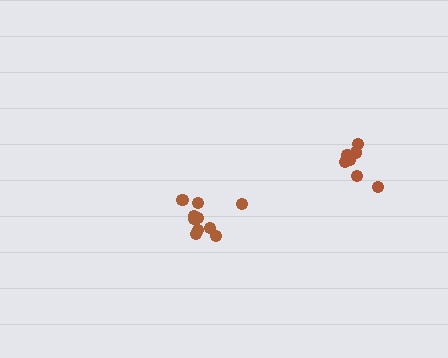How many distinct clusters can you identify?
There are 2 distinct clusters.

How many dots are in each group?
Group 1: 7 dots, Group 2: 10 dots (17 total).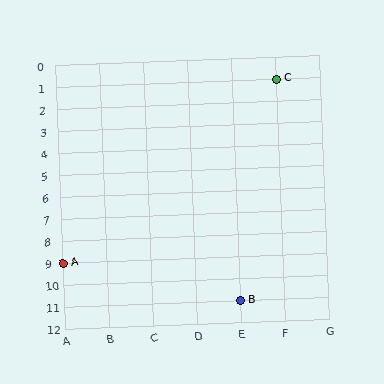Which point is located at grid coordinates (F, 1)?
Point C is at (F, 1).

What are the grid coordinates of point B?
Point B is at grid coordinates (E, 11).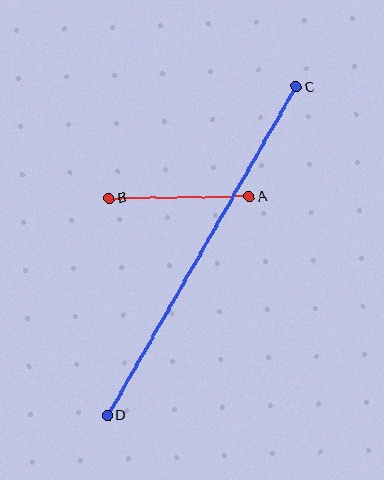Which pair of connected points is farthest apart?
Points C and D are farthest apart.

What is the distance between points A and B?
The distance is approximately 140 pixels.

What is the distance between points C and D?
The distance is approximately 379 pixels.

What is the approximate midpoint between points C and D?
The midpoint is at approximately (202, 251) pixels.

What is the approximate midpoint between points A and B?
The midpoint is at approximately (179, 198) pixels.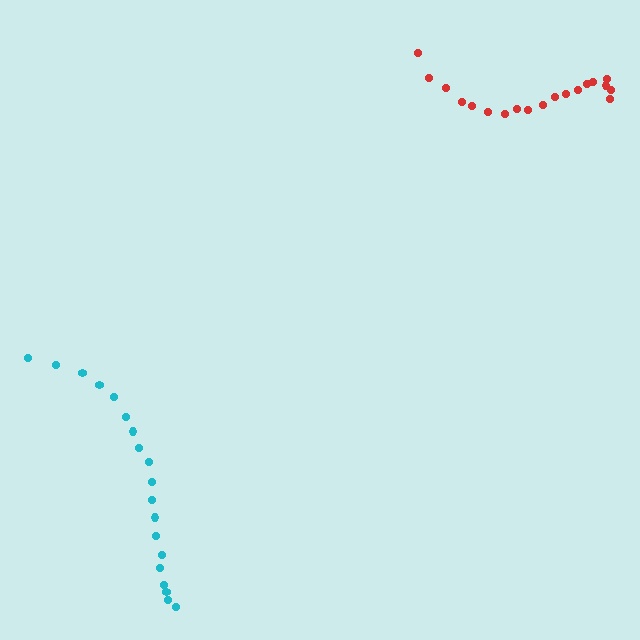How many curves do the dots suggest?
There are 2 distinct paths.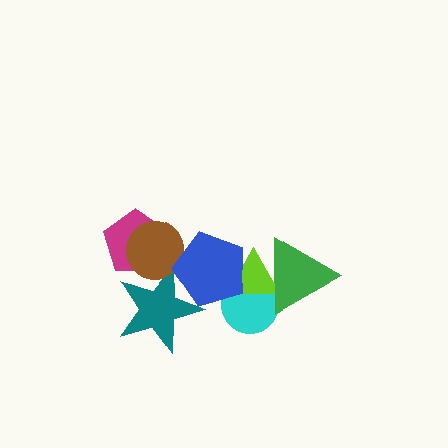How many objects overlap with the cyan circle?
3 objects overlap with the cyan circle.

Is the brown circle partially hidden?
Yes, it is partially covered by another shape.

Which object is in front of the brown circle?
The blue pentagon is in front of the brown circle.